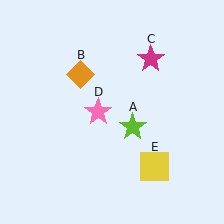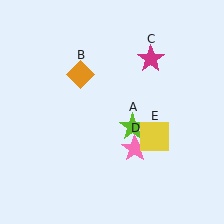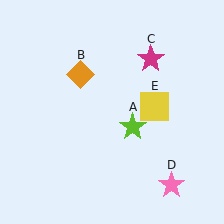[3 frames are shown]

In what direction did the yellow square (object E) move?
The yellow square (object E) moved up.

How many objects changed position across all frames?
2 objects changed position: pink star (object D), yellow square (object E).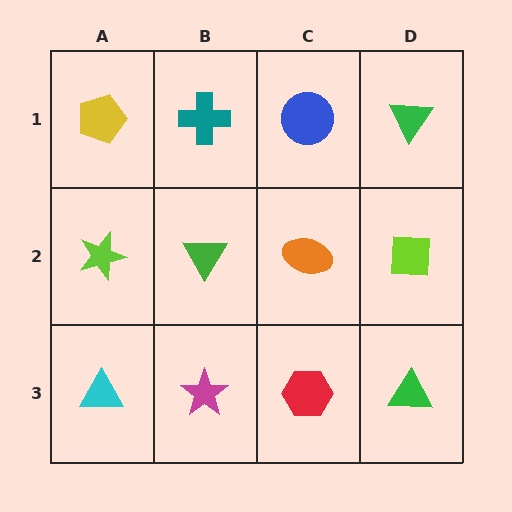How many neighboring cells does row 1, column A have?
2.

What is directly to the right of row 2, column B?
An orange ellipse.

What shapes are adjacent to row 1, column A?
A lime star (row 2, column A), a teal cross (row 1, column B).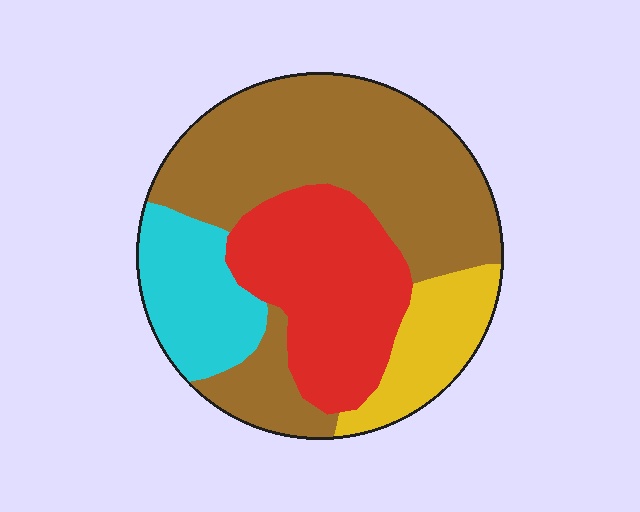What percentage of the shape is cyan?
Cyan takes up about one sixth (1/6) of the shape.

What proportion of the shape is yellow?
Yellow takes up less than a sixth of the shape.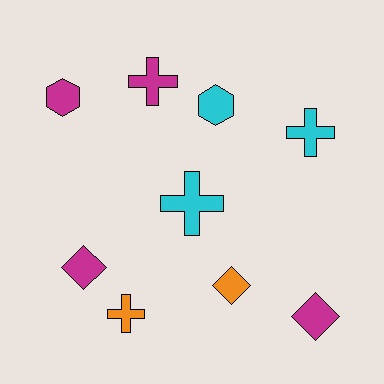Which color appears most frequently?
Magenta, with 4 objects.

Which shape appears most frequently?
Cross, with 4 objects.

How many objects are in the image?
There are 9 objects.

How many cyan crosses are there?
There are 2 cyan crosses.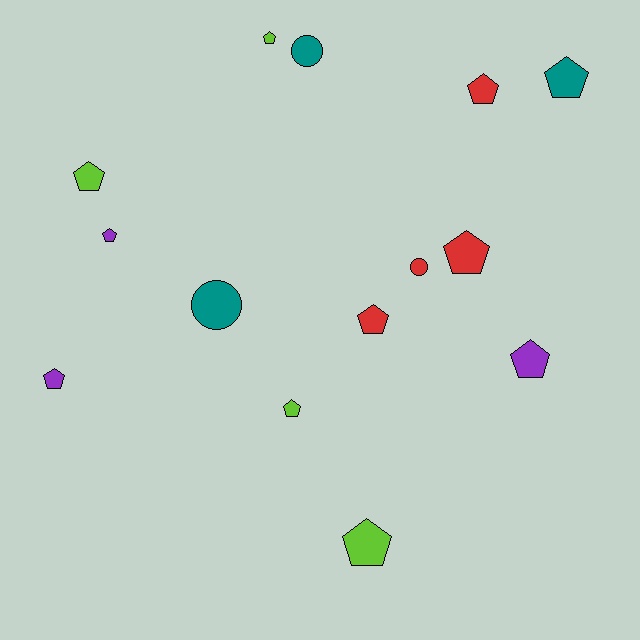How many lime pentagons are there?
There are 4 lime pentagons.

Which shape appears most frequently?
Pentagon, with 11 objects.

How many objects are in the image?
There are 14 objects.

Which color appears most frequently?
Lime, with 4 objects.